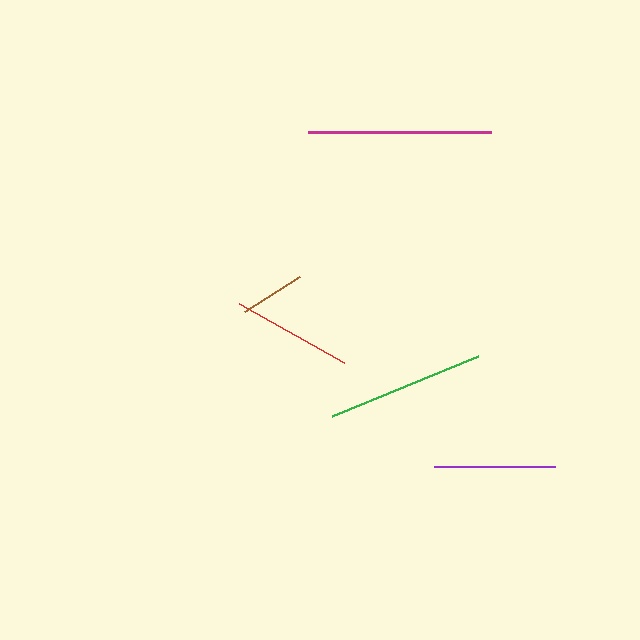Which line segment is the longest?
The magenta line is the longest at approximately 183 pixels.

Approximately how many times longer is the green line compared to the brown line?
The green line is approximately 2.4 times the length of the brown line.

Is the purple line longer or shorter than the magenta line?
The magenta line is longer than the purple line.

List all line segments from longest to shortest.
From longest to shortest: magenta, green, purple, red, brown.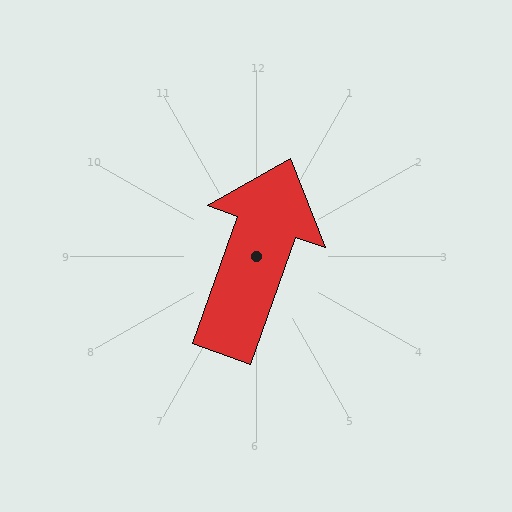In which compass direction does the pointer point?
North.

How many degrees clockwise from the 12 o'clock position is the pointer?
Approximately 19 degrees.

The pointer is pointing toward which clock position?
Roughly 1 o'clock.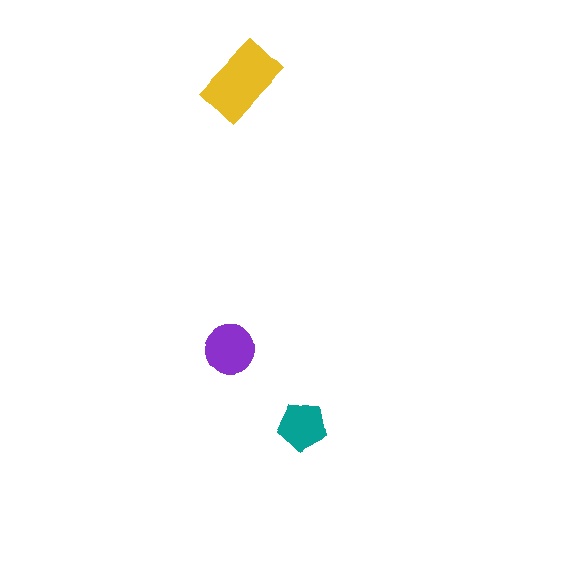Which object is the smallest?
The teal pentagon.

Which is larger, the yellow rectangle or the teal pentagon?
The yellow rectangle.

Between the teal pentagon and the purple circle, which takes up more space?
The purple circle.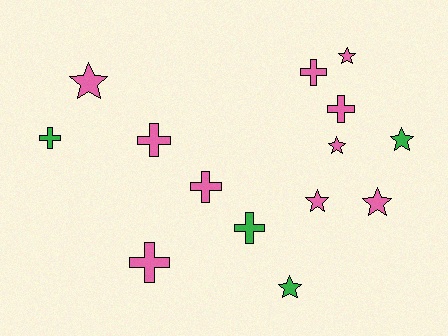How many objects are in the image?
There are 14 objects.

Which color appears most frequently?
Pink, with 10 objects.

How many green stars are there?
There are 2 green stars.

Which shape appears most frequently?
Star, with 7 objects.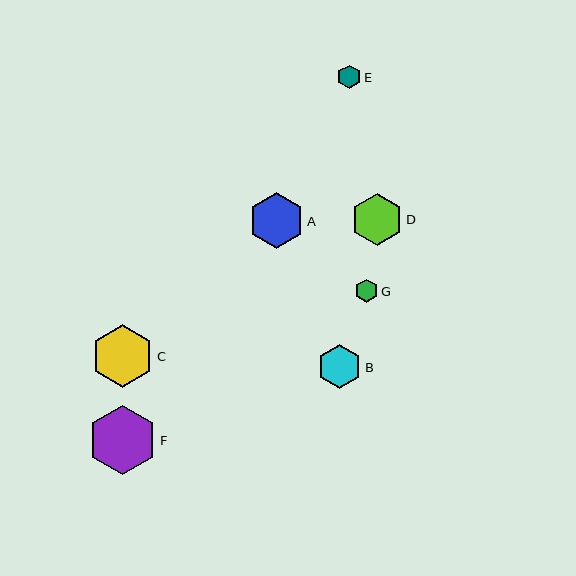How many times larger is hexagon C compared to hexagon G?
Hexagon C is approximately 2.7 times the size of hexagon G.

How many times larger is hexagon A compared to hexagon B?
Hexagon A is approximately 1.3 times the size of hexagon B.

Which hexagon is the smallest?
Hexagon G is the smallest with a size of approximately 23 pixels.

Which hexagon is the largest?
Hexagon F is the largest with a size of approximately 68 pixels.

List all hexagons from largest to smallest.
From largest to smallest: F, C, A, D, B, E, G.